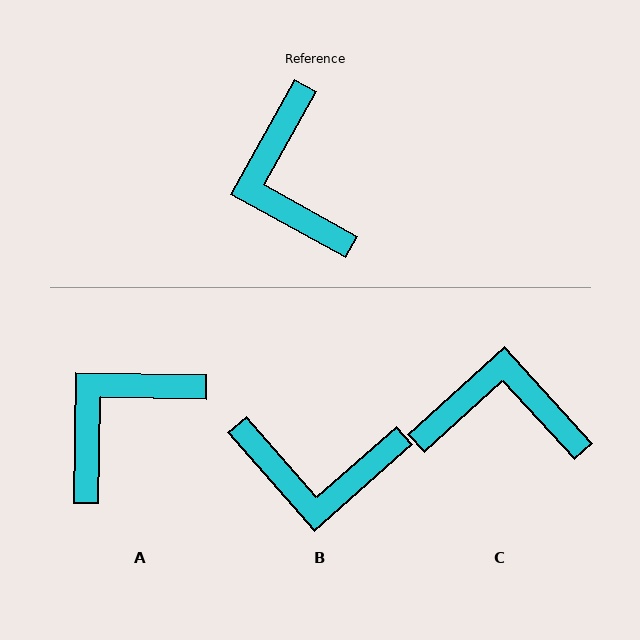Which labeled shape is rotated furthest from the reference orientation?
C, about 109 degrees away.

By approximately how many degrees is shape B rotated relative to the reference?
Approximately 70 degrees counter-clockwise.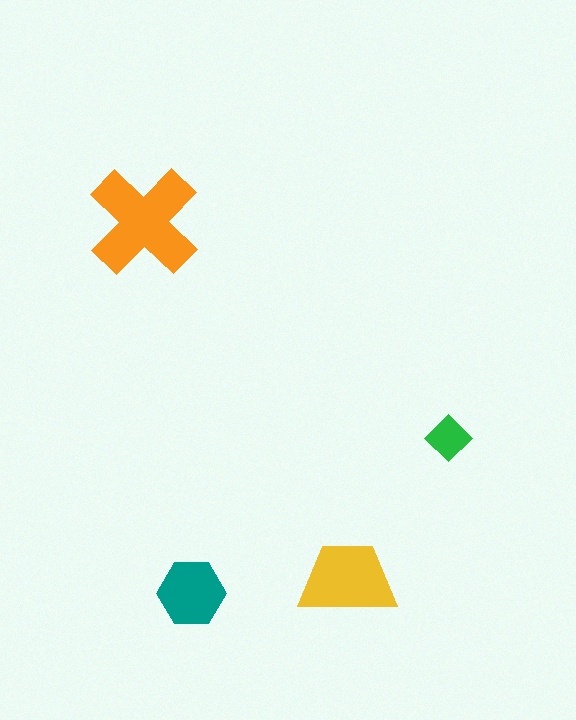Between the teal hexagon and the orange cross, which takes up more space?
The orange cross.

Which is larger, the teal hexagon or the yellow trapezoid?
The yellow trapezoid.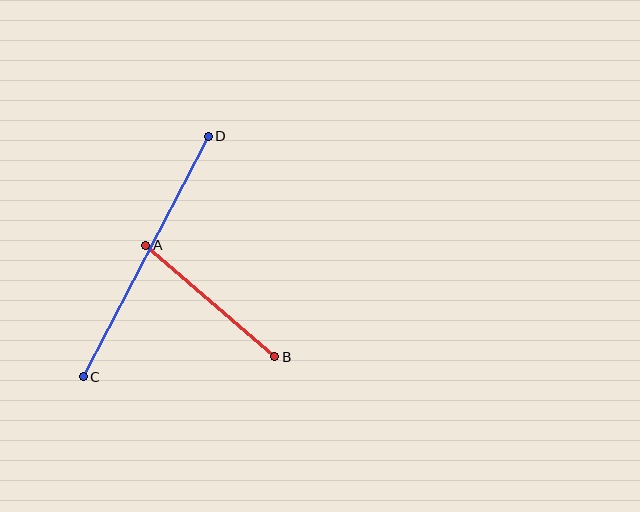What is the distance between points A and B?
The distance is approximately 170 pixels.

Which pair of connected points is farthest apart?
Points C and D are farthest apart.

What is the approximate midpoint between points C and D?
The midpoint is at approximately (146, 256) pixels.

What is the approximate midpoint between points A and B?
The midpoint is at approximately (210, 301) pixels.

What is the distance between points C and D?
The distance is approximately 271 pixels.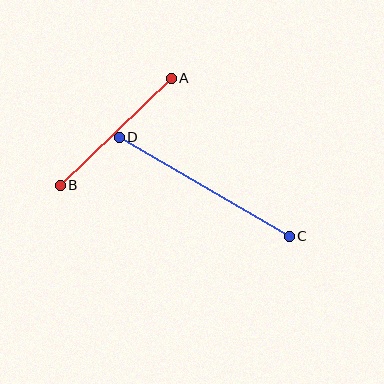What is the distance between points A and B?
The distance is approximately 154 pixels.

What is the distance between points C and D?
The distance is approximately 197 pixels.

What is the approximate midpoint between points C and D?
The midpoint is at approximately (204, 187) pixels.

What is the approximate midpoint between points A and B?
The midpoint is at approximately (116, 132) pixels.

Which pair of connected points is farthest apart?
Points C and D are farthest apart.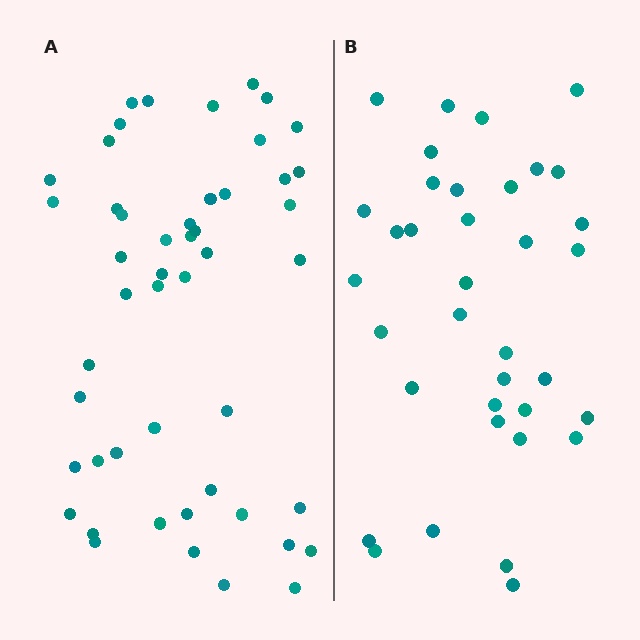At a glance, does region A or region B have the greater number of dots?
Region A (the left region) has more dots.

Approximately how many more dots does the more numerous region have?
Region A has approximately 15 more dots than region B.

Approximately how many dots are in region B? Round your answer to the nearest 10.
About 40 dots. (The exact count is 36, which rounds to 40.)